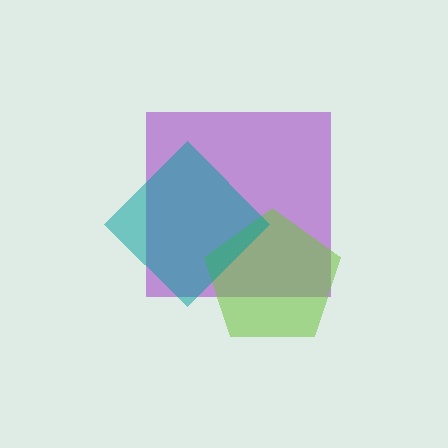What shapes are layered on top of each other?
The layered shapes are: a purple square, a lime pentagon, a teal diamond.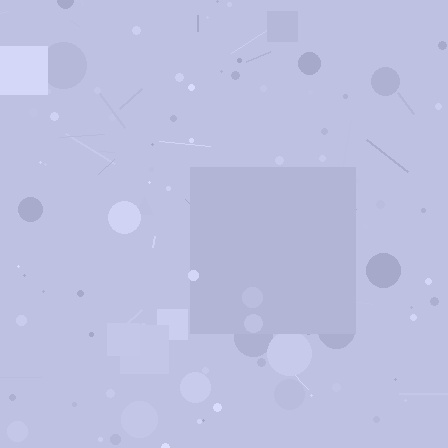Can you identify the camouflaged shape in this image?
The camouflaged shape is a square.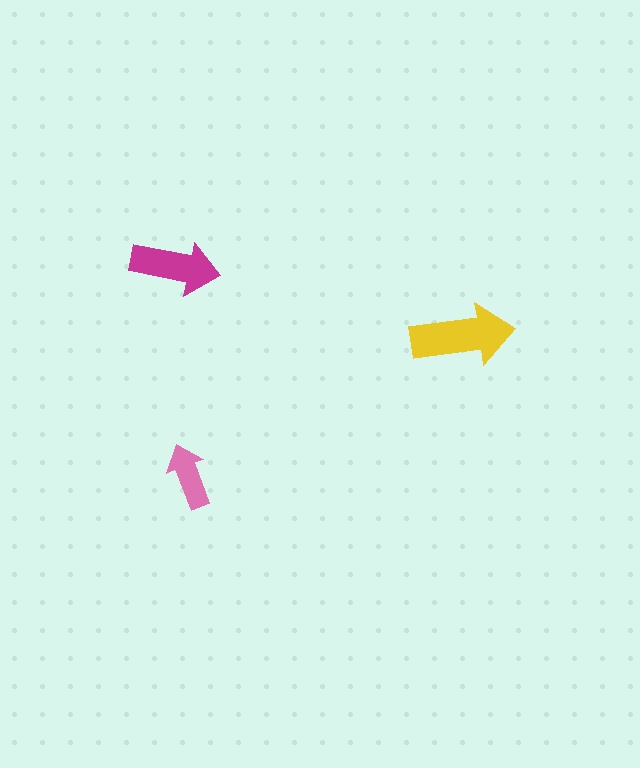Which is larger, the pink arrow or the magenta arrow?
The magenta one.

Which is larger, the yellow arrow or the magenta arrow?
The yellow one.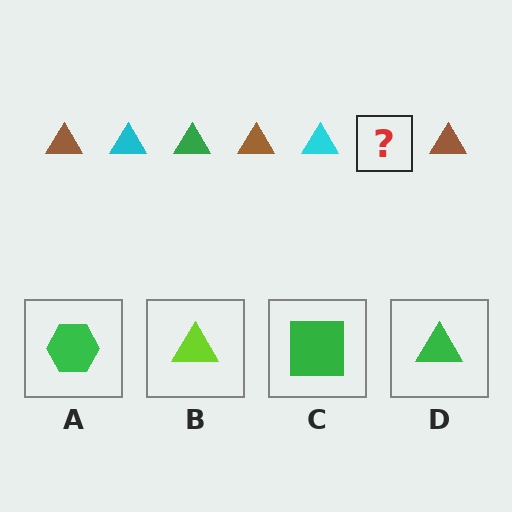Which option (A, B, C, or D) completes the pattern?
D.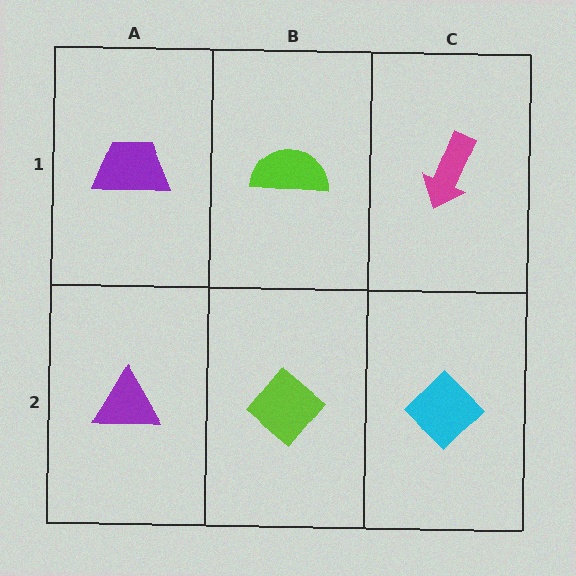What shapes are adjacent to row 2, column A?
A purple trapezoid (row 1, column A), a lime diamond (row 2, column B).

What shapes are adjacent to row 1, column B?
A lime diamond (row 2, column B), a purple trapezoid (row 1, column A), a magenta arrow (row 1, column C).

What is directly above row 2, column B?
A lime semicircle.